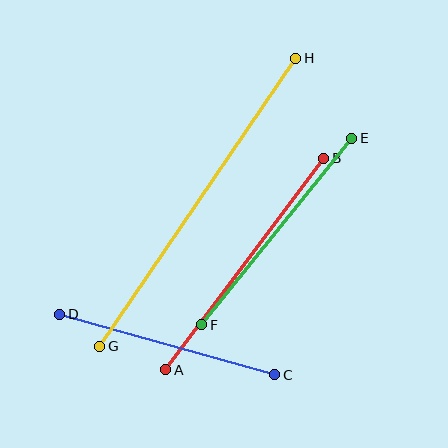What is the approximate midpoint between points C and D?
The midpoint is at approximately (167, 345) pixels.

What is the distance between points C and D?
The distance is approximately 223 pixels.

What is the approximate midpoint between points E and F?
The midpoint is at approximately (277, 232) pixels.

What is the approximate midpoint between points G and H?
The midpoint is at approximately (198, 202) pixels.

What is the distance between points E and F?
The distance is approximately 239 pixels.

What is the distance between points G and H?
The distance is approximately 348 pixels.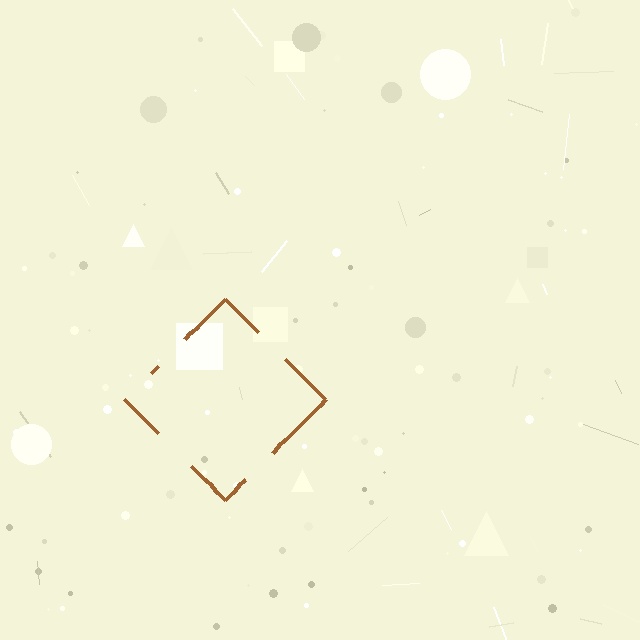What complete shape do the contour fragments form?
The contour fragments form a diamond.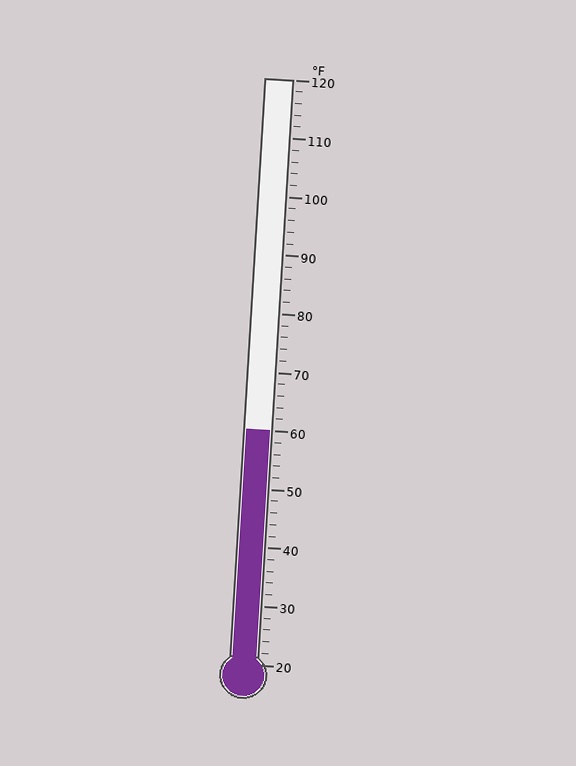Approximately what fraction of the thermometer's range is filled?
The thermometer is filled to approximately 40% of its range.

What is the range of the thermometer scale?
The thermometer scale ranges from 20°F to 120°F.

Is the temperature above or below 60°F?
The temperature is at 60°F.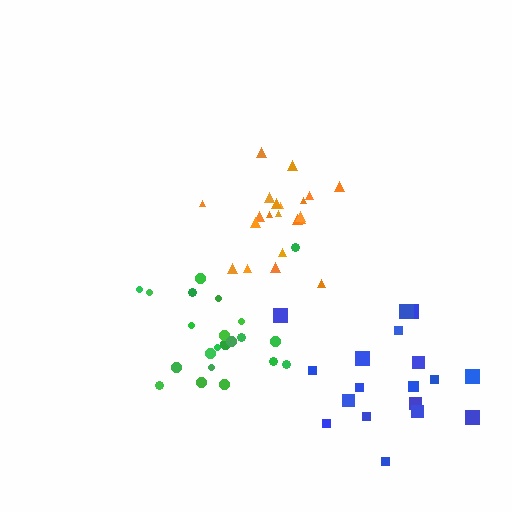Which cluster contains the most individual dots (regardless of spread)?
Green (22).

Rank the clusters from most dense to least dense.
orange, green, blue.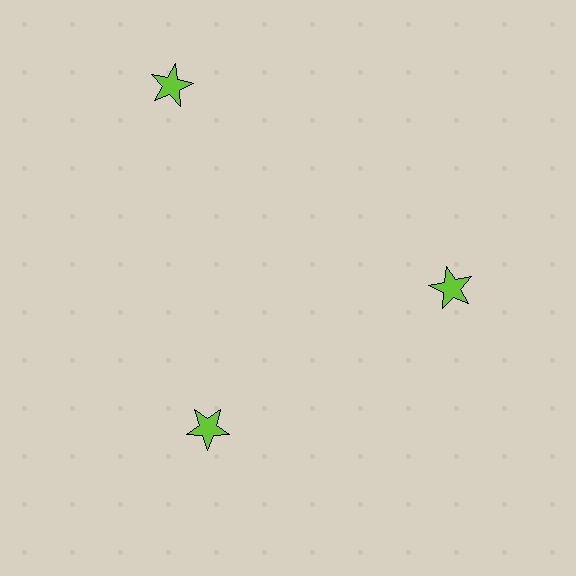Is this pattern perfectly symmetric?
No. The 3 lime stars are arranged in a ring, but one element near the 11 o'clock position is pushed outward from the center, breaking the 3-fold rotational symmetry.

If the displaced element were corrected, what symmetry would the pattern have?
It would have 3-fold rotational symmetry — the pattern would map onto itself every 120 degrees.